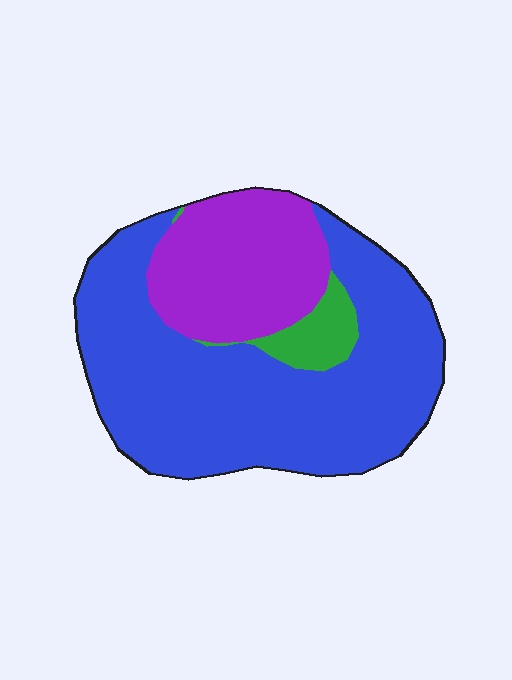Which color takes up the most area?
Blue, at roughly 65%.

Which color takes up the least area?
Green, at roughly 5%.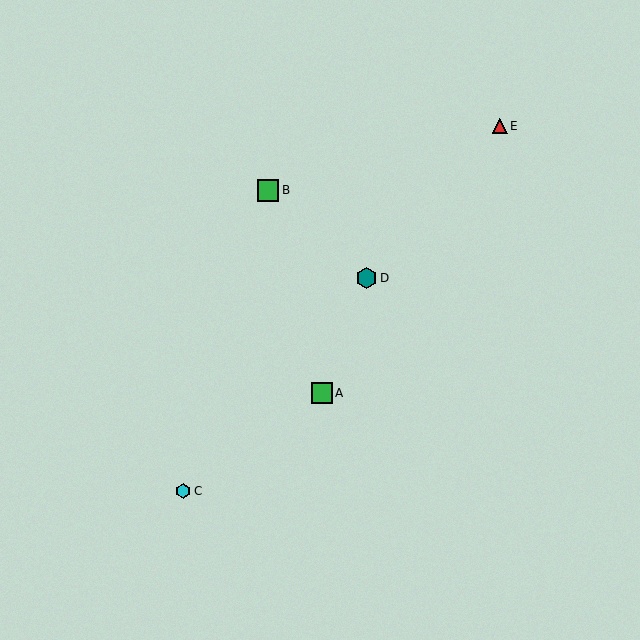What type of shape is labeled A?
Shape A is a green square.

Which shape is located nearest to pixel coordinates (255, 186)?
The green square (labeled B) at (268, 190) is nearest to that location.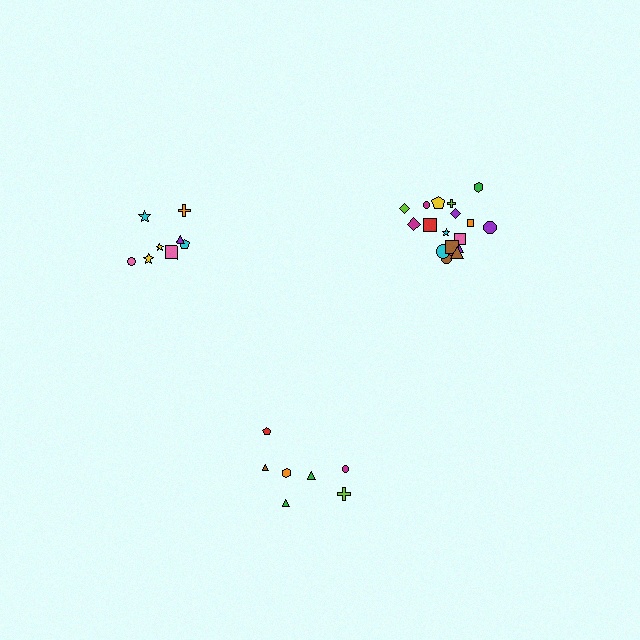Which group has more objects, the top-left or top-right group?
The top-right group.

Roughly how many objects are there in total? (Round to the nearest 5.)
Roughly 35 objects in total.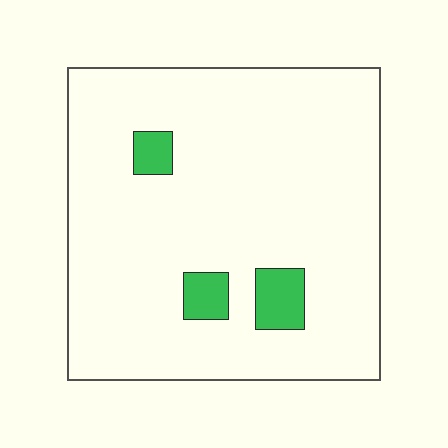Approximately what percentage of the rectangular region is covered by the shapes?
Approximately 5%.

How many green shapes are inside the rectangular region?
3.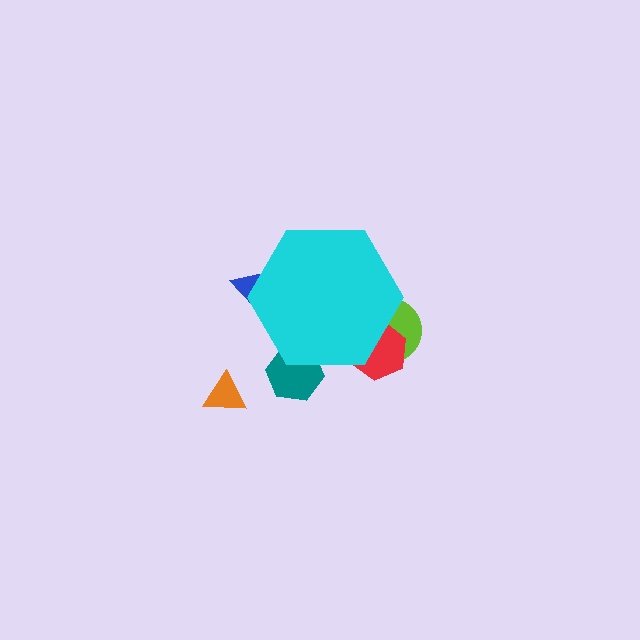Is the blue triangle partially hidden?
Yes, the blue triangle is partially hidden behind the cyan hexagon.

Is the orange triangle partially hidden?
No, the orange triangle is fully visible.